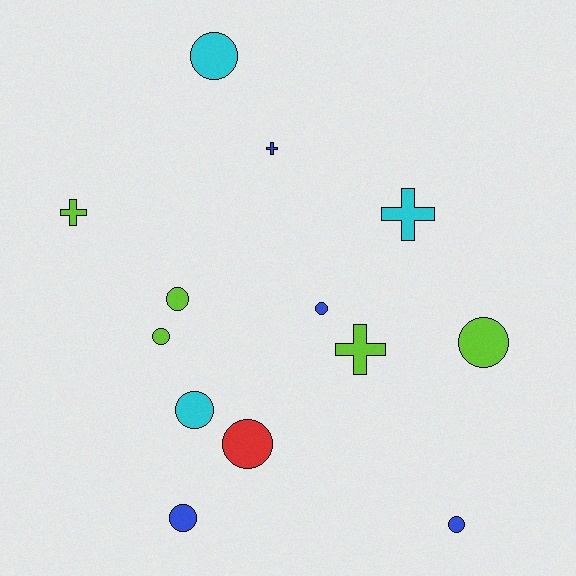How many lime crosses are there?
There are 2 lime crosses.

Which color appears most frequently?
Lime, with 5 objects.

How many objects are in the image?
There are 13 objects.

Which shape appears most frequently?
Circle, with 9 objects.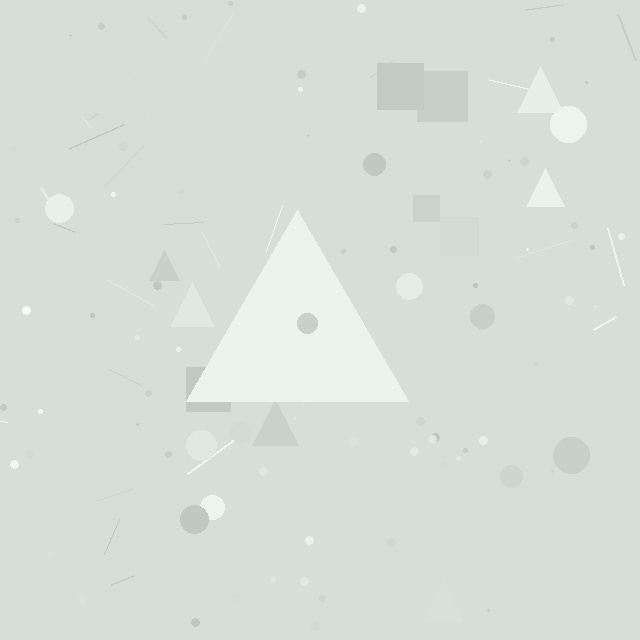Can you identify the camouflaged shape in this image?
The camouflaged shape is a triangle.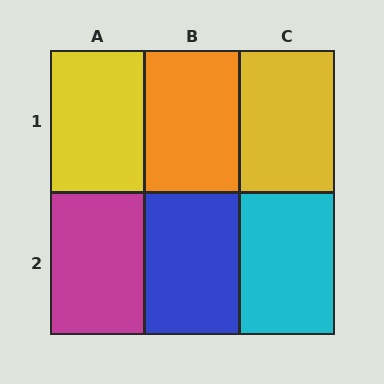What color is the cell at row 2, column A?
Magenta.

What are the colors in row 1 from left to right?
Yellow, orange, yellow.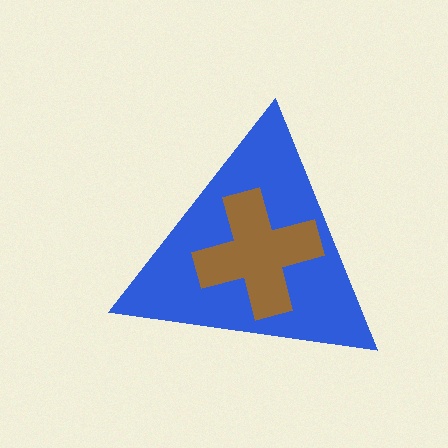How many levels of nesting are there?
2.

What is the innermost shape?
The brown cross.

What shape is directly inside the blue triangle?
The brown cross.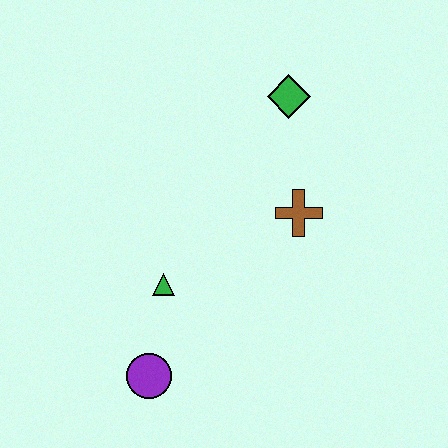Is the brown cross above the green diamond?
No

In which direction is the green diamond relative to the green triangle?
The green diamond is above the green triangle.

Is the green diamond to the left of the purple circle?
No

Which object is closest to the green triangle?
The purple circle is closest to the green triangle.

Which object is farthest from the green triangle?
The green diamond is farthest from the green triangle.